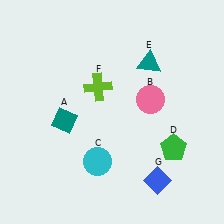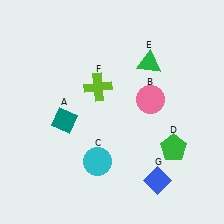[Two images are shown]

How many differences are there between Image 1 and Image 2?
There is 1 difference between the two images.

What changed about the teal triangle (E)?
In Image 1, E is teal. In Image 2, it changed to green.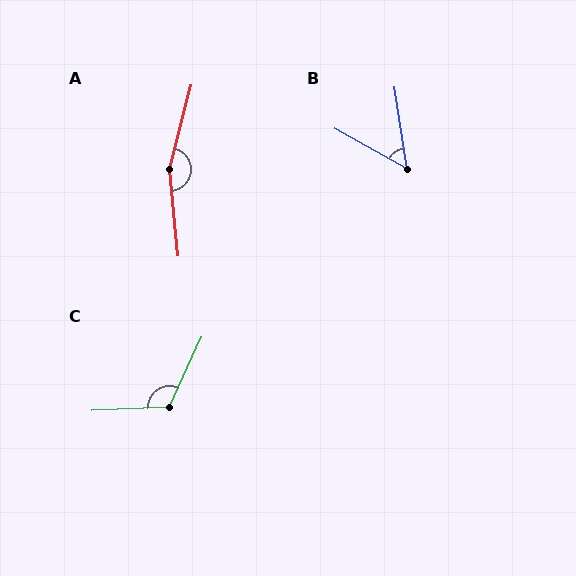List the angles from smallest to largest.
B (53°), C (117°), A (160°).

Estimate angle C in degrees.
Approximately 117 degrees.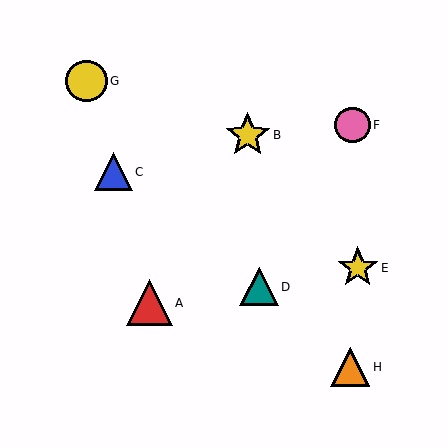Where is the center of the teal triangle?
The center of the teal triangle is at (259, 287).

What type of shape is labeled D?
Shape D is a teal triangle.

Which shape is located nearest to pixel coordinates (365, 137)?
The pink circle (labeled F) at (353, 125) is nearest to that location.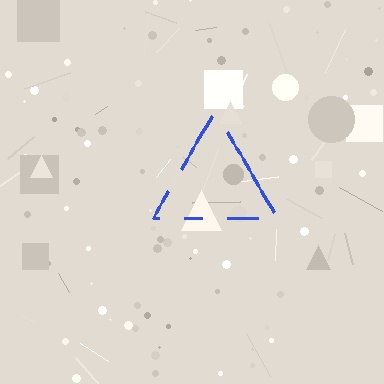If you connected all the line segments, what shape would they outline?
They would outline a triangle.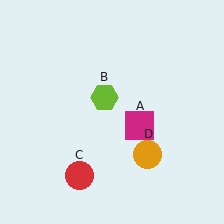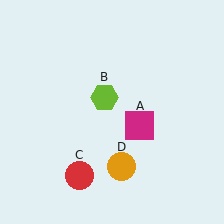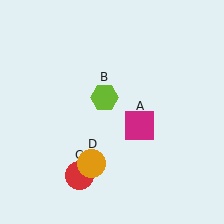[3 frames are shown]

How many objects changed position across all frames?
1 object changed position: orange circle (object D).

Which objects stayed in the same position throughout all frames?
Magenta square (object A) and lime hexagon (object B) and red circle (object C) remained stationary.